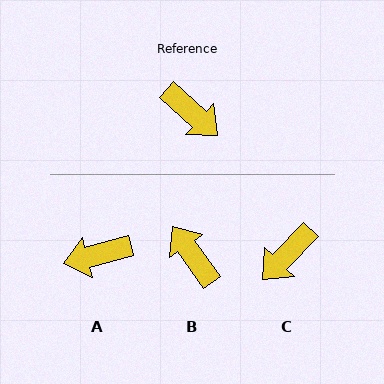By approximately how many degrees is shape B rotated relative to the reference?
Approximately 167 degrees counter-clockwise.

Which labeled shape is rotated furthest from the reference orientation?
B, about 167 degrees away.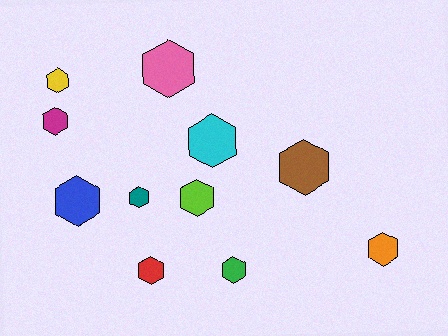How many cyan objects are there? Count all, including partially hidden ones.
There is 1 cyan object.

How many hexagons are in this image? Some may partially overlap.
There are 11 hexagons.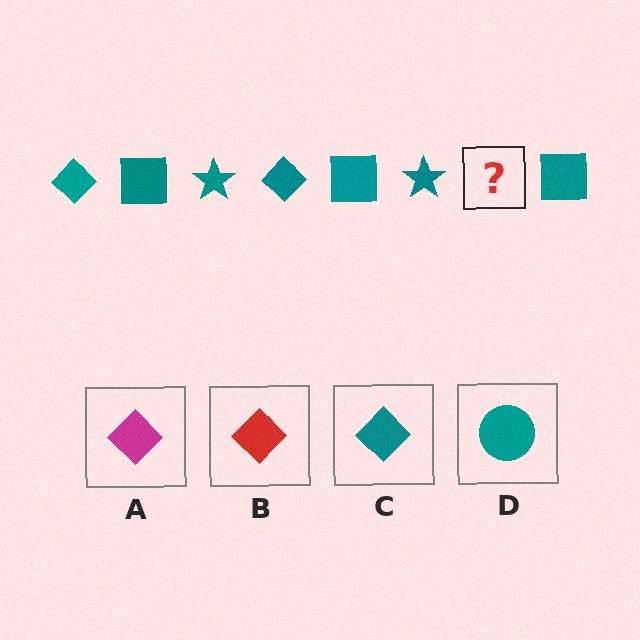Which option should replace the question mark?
Option C.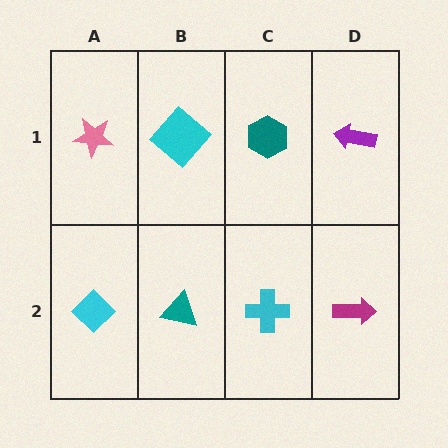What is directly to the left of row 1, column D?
A teal hexagon.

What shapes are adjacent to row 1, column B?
A teal triangle (row 2, column B), a pink star (row 1, column A), a teal hexagon (row 1, column C).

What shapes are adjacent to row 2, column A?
A pink star (row 1, column A), a teal triangle (row 2, column B).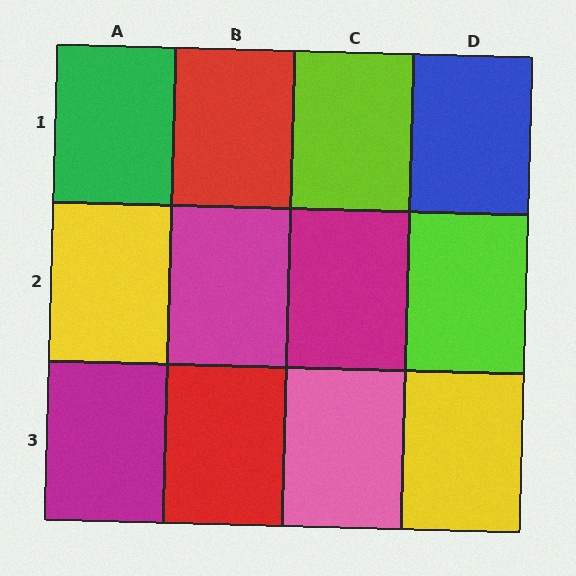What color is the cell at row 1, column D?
Blue.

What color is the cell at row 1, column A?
Green.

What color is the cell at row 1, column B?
Red.